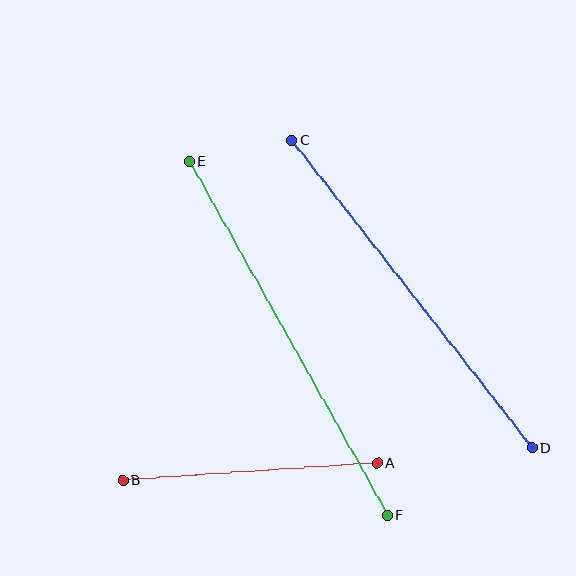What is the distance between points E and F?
The distance is approximately 406 pixels.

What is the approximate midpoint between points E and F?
The midpoint is at approximately (288, 339) pixels.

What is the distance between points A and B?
The distance is approximately 255 pixels.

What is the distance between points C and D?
The distance is approximately 390 pixels.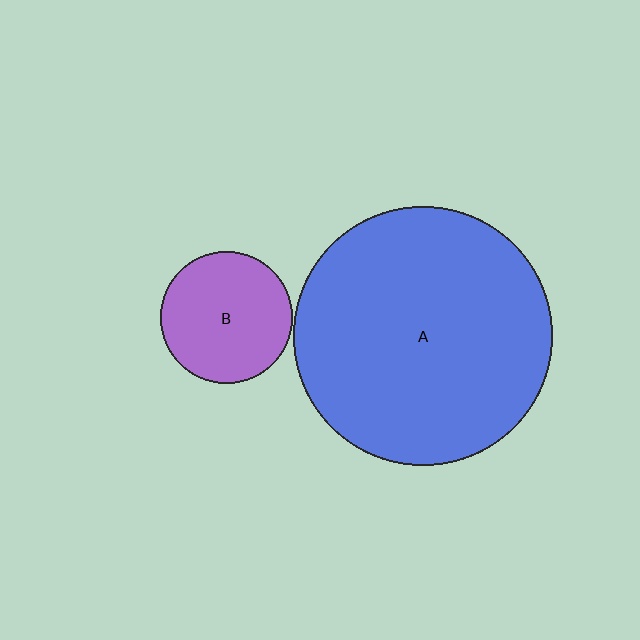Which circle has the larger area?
Circle A (blue).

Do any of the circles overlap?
No, none of the circles overlap.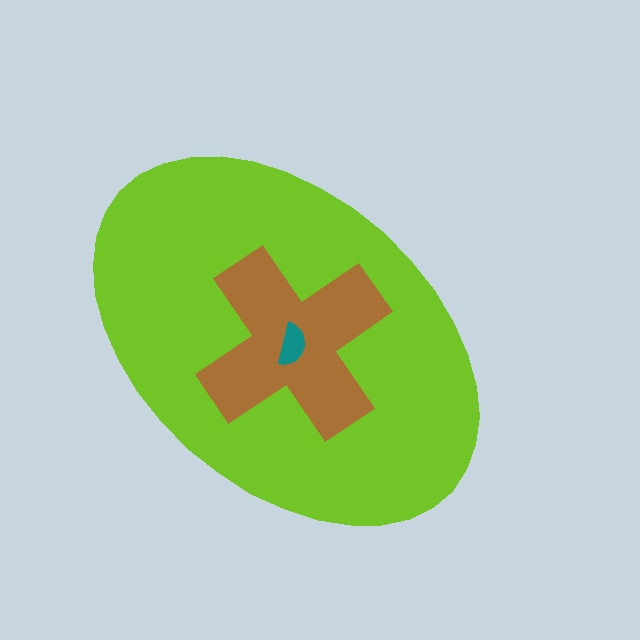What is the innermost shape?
The teal semicircle.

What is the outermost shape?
The lime ellipse.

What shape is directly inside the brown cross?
The teal semicircle.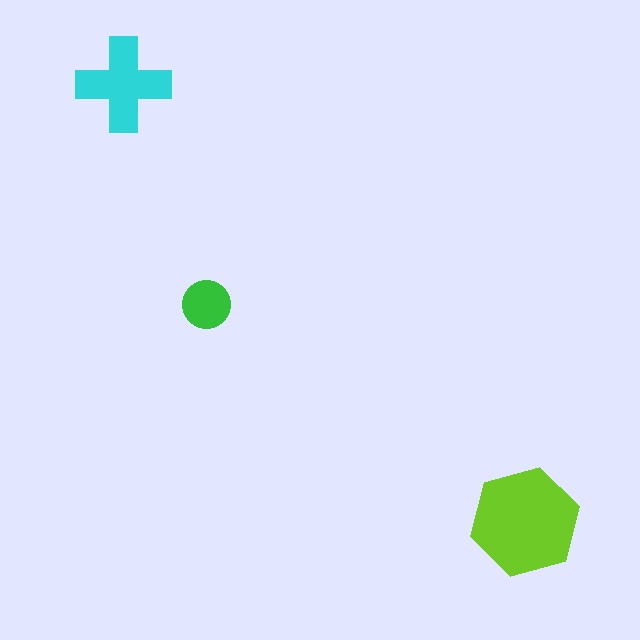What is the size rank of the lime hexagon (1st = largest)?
1st.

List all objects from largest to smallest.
The lime hexagon, the cyan cross, the green circle.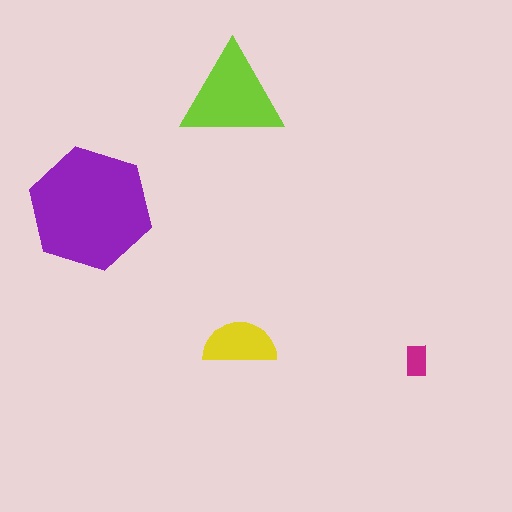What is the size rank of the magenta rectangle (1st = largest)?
4th.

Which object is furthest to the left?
The purple hexagon is leftmost.